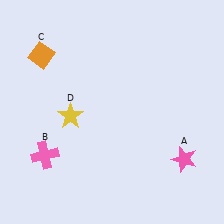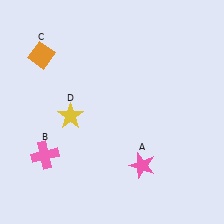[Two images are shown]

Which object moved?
The pink star (A) moved left.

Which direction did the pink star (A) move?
The pink star (A) moved left.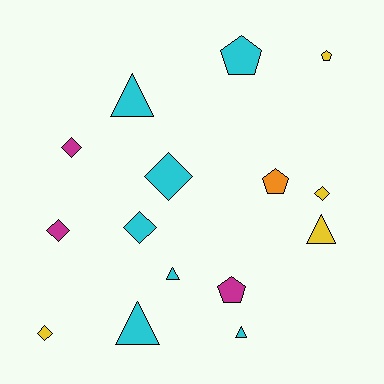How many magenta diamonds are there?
There are 2 magenta diamonds.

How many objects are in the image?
There are 15 objects.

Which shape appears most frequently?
Diamond, with 6 objects.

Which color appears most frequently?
Cyan, with 7 objects.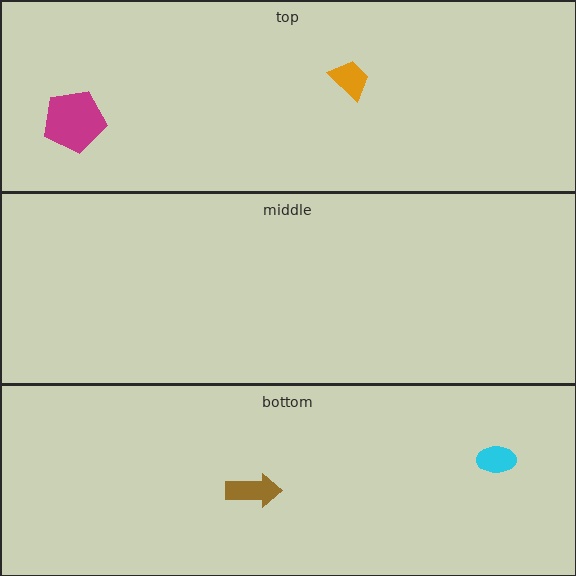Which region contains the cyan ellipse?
The bottom region.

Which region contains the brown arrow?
The bottom region.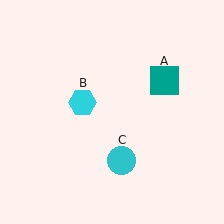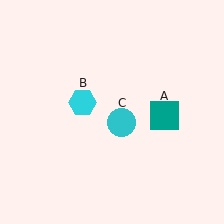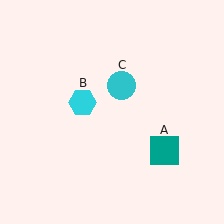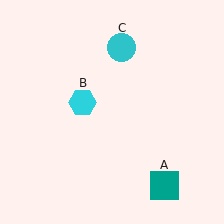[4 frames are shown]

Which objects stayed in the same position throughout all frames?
Cyan hexagon (object B) remained stationary.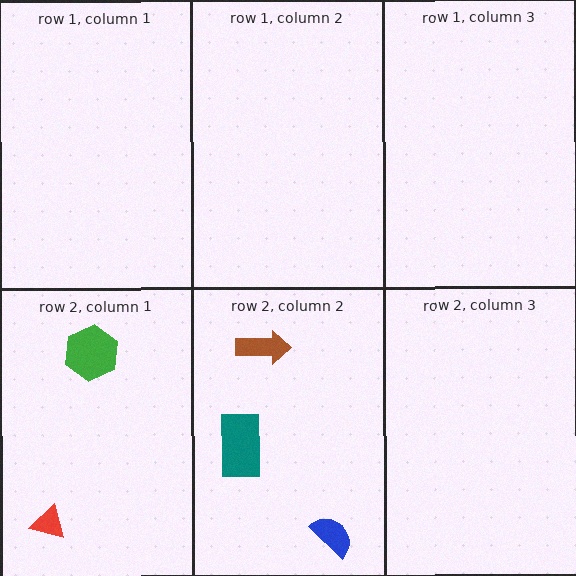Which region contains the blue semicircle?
The row 2, column 2 region.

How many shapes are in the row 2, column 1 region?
2.